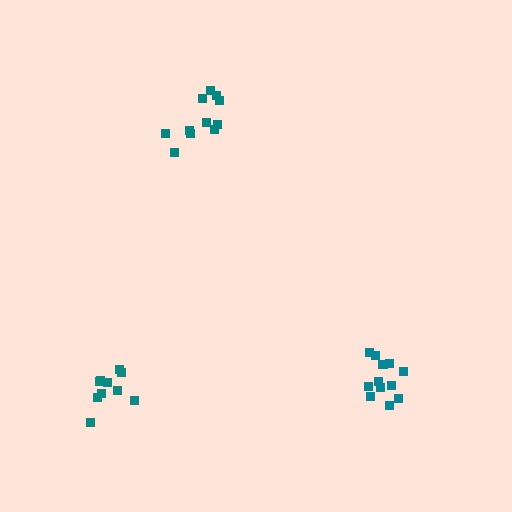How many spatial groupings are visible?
There are 3 spatial groupings.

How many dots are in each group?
Group 1: 13 dots, Group 2: 10 dots, Group 3: 11 dots (34 total).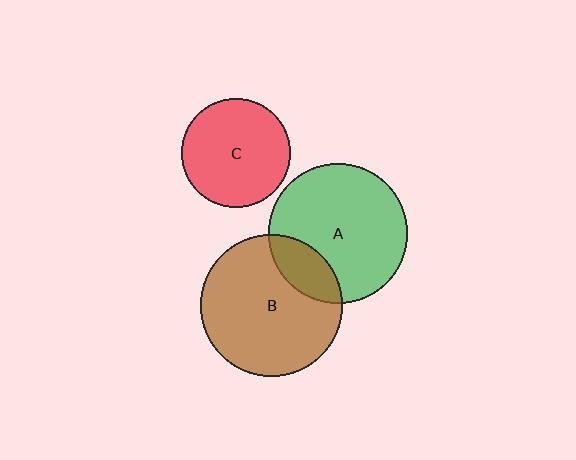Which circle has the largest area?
Circle B (brown).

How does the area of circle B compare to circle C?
Approximately 1.7 times.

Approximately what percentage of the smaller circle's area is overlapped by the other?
Approximately 20%.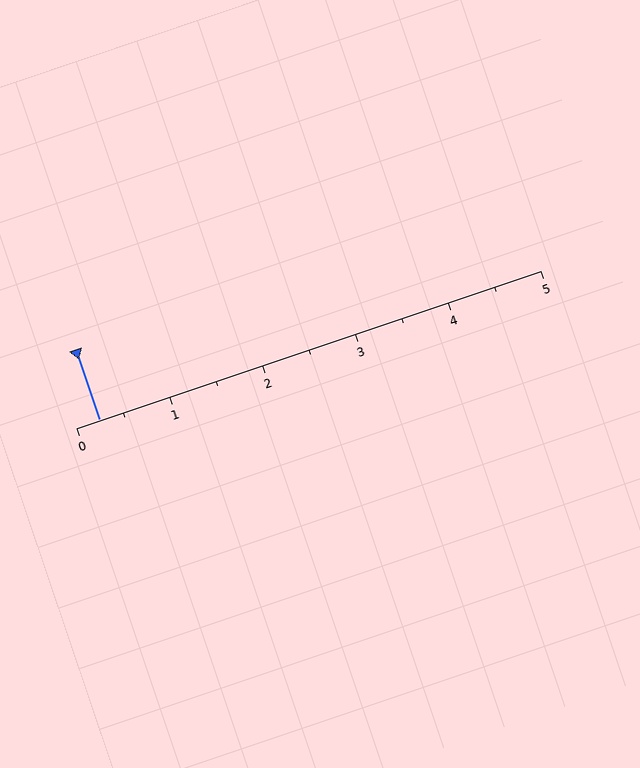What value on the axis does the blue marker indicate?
The marker indicates approximately 0.2.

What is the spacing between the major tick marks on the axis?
The major ticks are spaced 1 apart.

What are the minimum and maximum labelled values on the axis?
The axis runs from 0 to 5.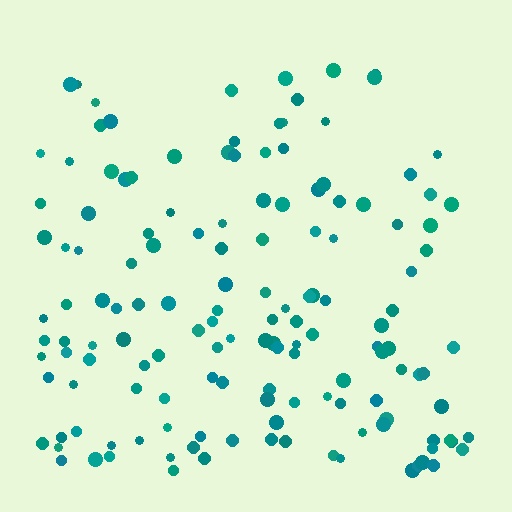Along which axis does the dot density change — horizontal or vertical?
Vertical.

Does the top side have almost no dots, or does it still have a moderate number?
Still a moderate number, just noticeably fewer than the bottom.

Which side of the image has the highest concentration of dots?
The bottom.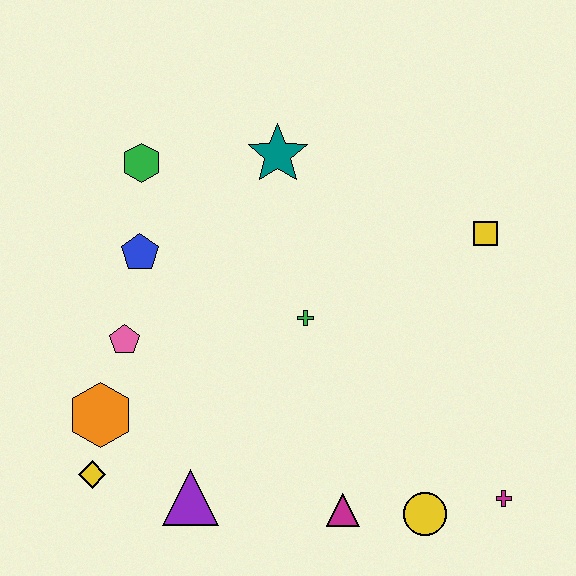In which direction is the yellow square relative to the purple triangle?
The yellow square is to the right of the purple triangle.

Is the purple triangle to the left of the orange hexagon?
No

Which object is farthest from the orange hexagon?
The yellow square is farthest from the orange hexagon.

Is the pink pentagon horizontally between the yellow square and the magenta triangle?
No